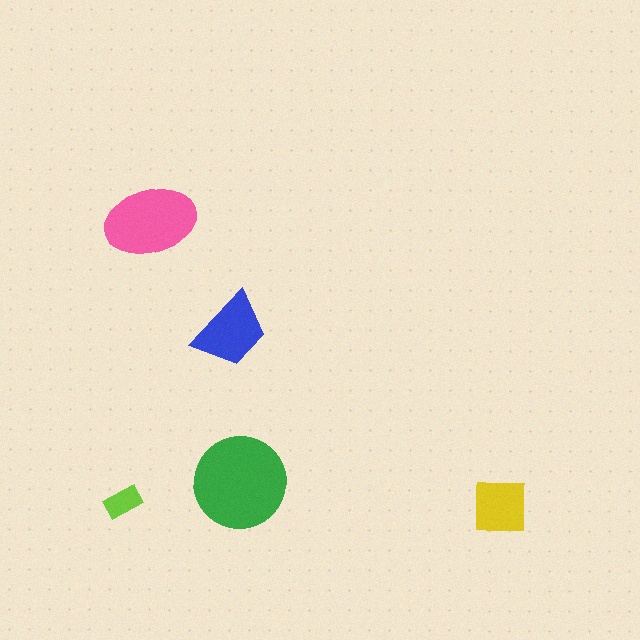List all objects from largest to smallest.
The green circle, the pink ellipse, the blue trapezoid, the yellow square, the lime rectangle.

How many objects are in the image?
There are 5 objects in the image.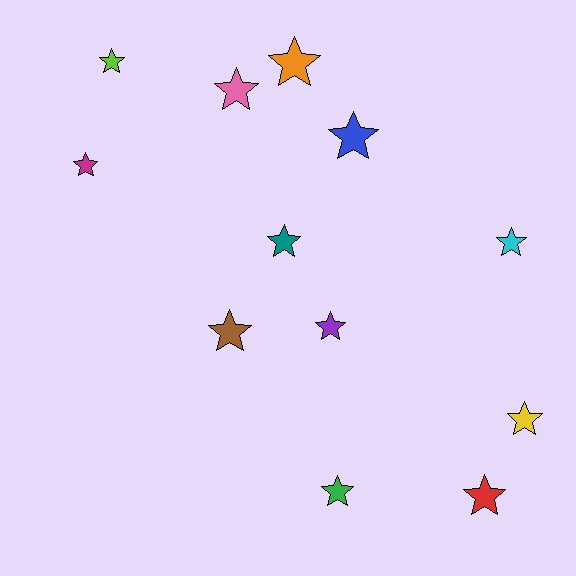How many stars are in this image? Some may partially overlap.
There are 12 stars.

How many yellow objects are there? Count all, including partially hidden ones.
There is 1 yellow object.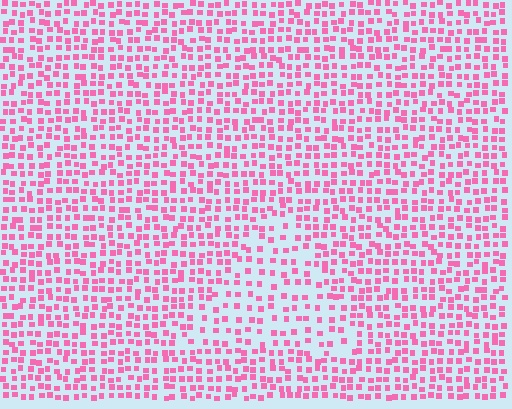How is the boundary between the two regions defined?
The boundary is defined by a change in element density (approximately 1.7x ratio). All elements are the same color, size, and shape.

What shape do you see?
I see a triangle.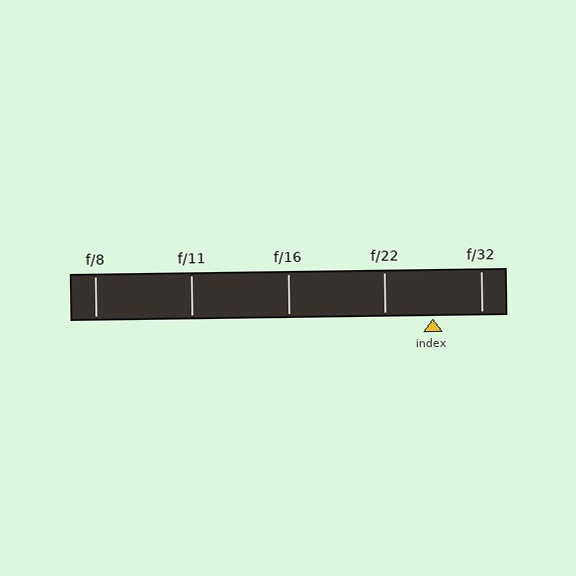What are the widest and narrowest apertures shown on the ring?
The widest aperture shown is f/8 and the narrowest is f/32.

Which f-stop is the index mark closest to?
The index mark is closest to f/22.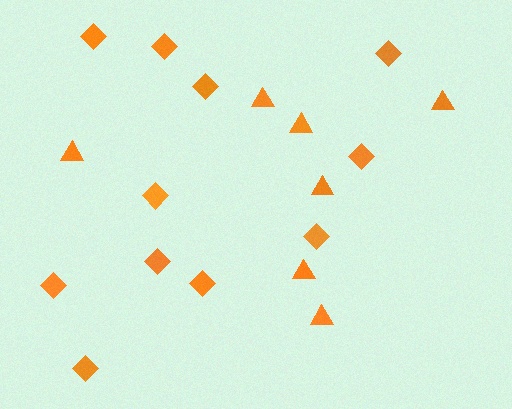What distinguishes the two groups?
There are 2 groups: one group of triangles (7) and one group of diamonds (11).